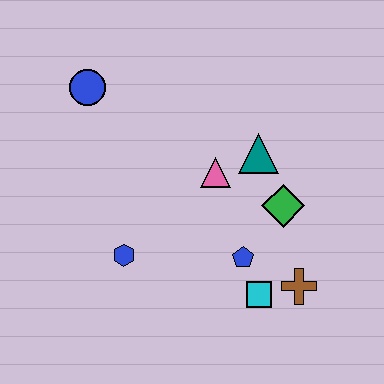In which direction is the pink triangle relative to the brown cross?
The pink triangle is above the brown cross.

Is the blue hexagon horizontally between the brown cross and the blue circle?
Yes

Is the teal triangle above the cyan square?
Yes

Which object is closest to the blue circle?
The pink triangle is closest to the blue circle.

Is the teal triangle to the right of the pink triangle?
Yes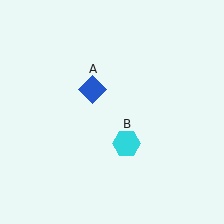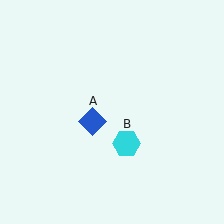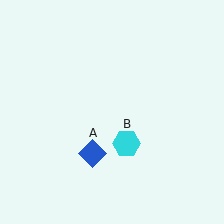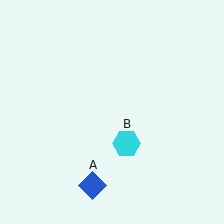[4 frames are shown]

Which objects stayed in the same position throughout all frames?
Cyan hexagon (object B) remained stationary.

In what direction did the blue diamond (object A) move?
The blue diamond (object A) moved down.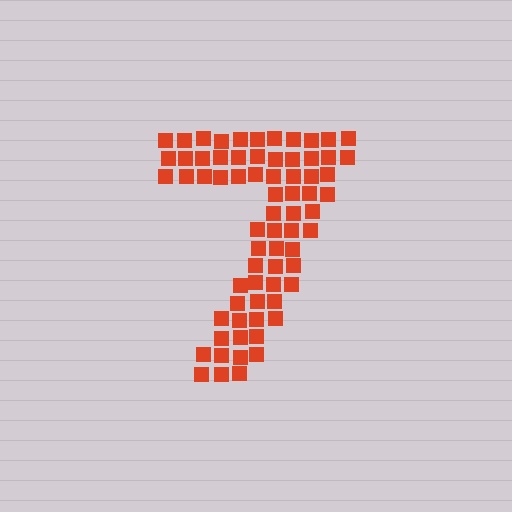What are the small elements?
The small elements are squares.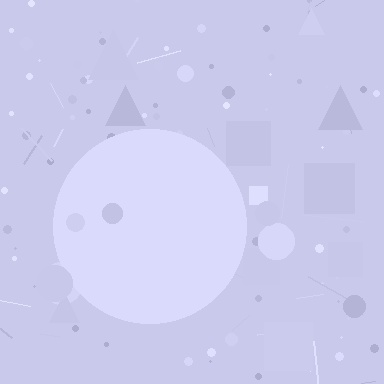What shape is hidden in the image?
A circle is hidden in the image.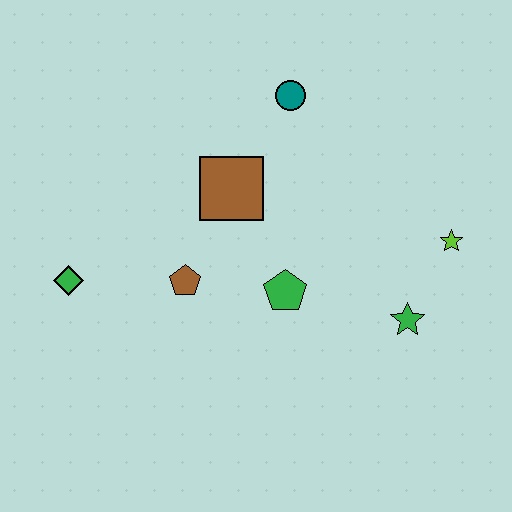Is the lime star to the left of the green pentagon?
No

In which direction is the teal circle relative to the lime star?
The teal circle is to the left of the lime star.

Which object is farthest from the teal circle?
The green diamond is farthest from the teal circle.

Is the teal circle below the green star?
No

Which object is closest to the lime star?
The green star is closest to the lime star.